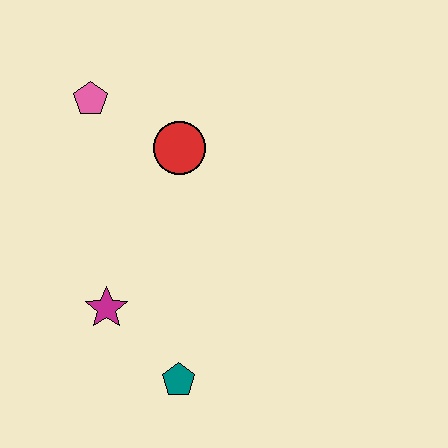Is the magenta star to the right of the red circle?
No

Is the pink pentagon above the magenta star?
Yes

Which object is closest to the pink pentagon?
The red circle is closest to the pink pentagon.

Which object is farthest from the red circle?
The teal pentagon is farthest from the red circle.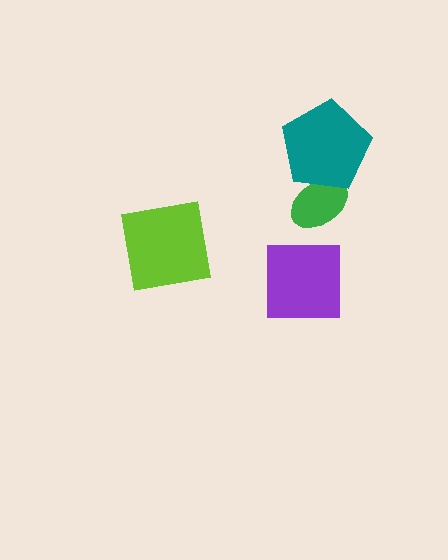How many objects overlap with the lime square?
0 objects overlap with the lime square.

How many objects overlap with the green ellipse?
1 object overlaps with the green ellipse.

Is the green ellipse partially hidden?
Yes, it is partially covered by another shape.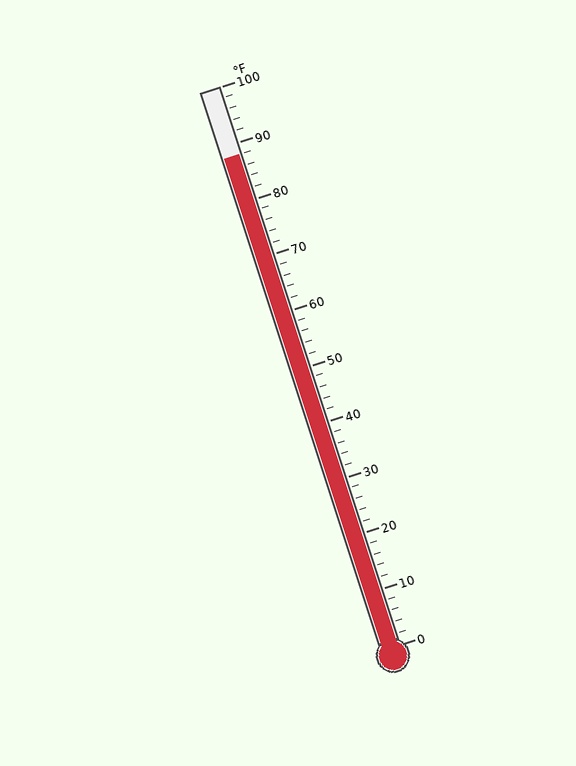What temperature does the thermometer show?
The thermometer shows approximately 88°F.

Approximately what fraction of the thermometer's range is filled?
The thermometer is filled to approximately 90% of its range.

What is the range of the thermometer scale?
The thermometer scale ranges from 0°F to 100°F.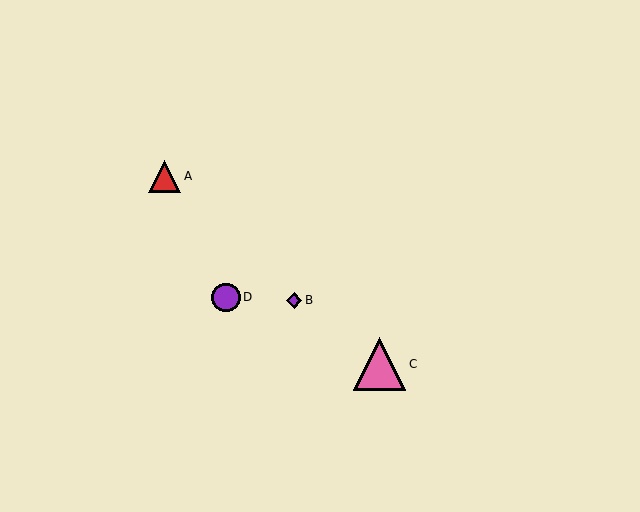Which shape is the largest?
The pink triangle (labeled C) is the largest.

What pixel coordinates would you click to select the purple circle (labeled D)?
Click at (226, 297) to select the purple circle D.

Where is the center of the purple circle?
The center of the purple circle is at (226, 297).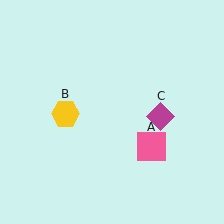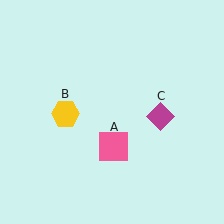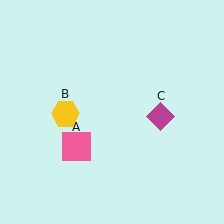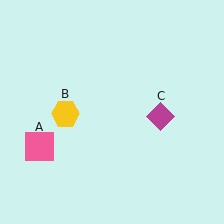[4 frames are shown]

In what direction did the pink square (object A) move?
The pink square (object A) moved left.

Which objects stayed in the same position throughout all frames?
Yellow hexagon (object B) and magenta diamond (object C) remained stationary.